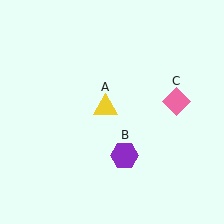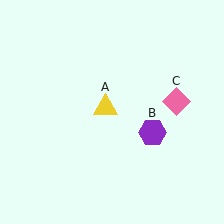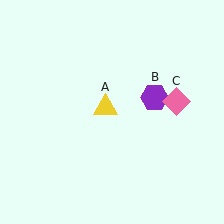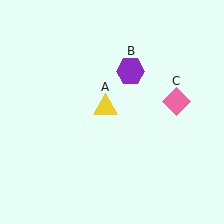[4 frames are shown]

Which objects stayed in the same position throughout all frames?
Yellow triangle (object A) and pink diamond (object C) remained stationary.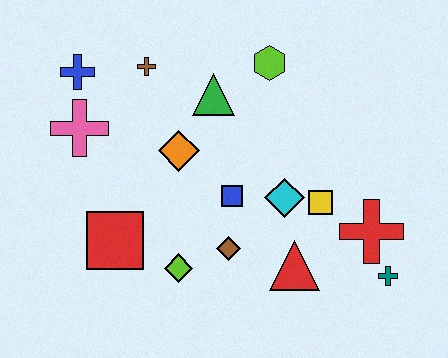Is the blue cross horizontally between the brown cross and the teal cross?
No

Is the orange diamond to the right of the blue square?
No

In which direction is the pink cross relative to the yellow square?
The pink cross is to the left of the yellow square.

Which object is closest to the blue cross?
The pink cross is closest to the blue cross.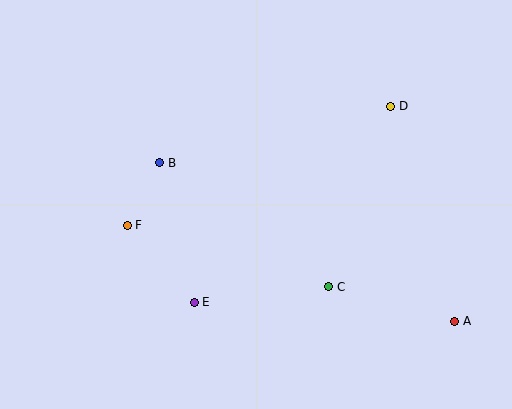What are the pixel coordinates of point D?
Point D is at (391, 106).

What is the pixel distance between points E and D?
The distance between E and D is 277 pixels.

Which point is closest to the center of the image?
Point B at (160, 163) is closest to the center.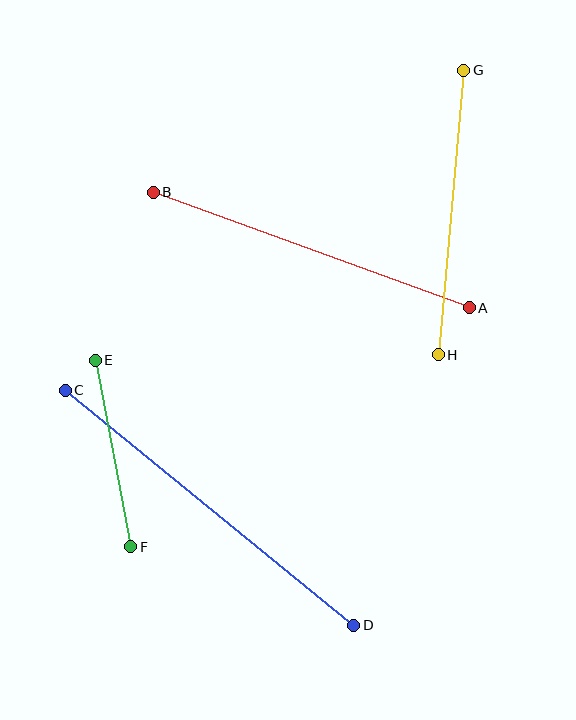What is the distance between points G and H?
The distance is approximately 285 pixels.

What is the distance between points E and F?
The distance is approximately 190 pixels.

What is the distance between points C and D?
The distance is approximately 372 pixels.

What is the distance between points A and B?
The distance is approximately 337 pixels.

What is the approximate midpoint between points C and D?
The midpoint is at approximately (209, 508) pixels.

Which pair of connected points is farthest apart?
Points C and D are farthest apart.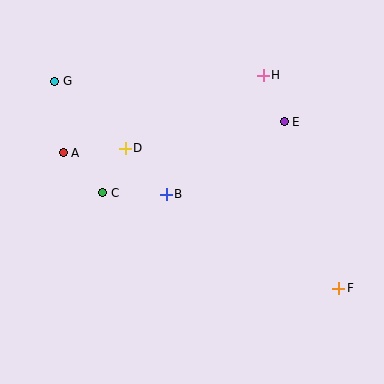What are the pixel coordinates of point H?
Point H is at (263, 75).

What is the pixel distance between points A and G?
The distance between A and G is 72 pixels.